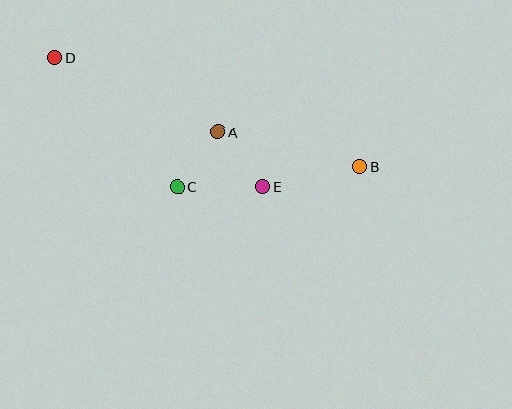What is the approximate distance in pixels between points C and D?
The distance between C and D is approximately 178 pixels.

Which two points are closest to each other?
Points A and C are closest to each other.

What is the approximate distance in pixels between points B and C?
The distance between B and C is approximately 183 pixels.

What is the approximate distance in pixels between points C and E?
The distance between C and E is approximately 86 pixels.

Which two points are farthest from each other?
Points B and D are farthest from each other.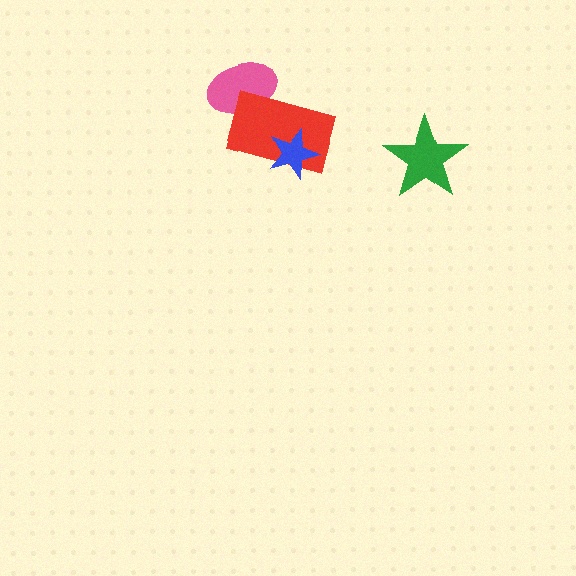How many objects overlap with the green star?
0 objects overlap with the green star.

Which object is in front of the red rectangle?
The blue star is in front of the red rectangle.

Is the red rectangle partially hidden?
Yes, it is partially covered by another shape.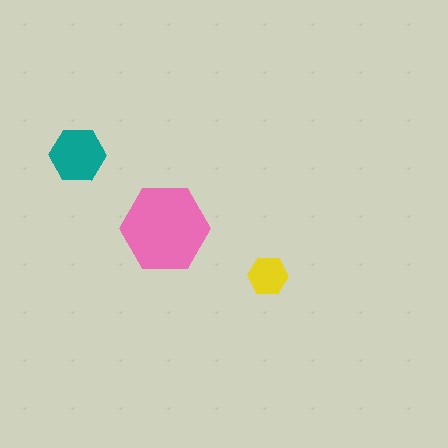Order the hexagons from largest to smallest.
the pink one, the teal one, the yellow one.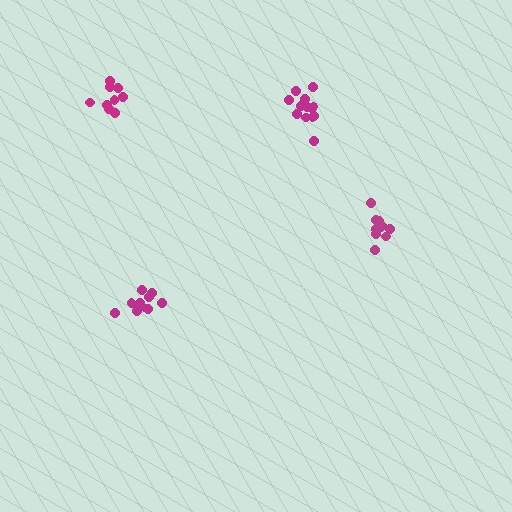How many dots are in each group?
Group 1: 11 dots, Group 2: 11 dots, Group 3: 9 dots, Group 4: 13 dots (44 total).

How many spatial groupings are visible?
There are 4 spatial groupings.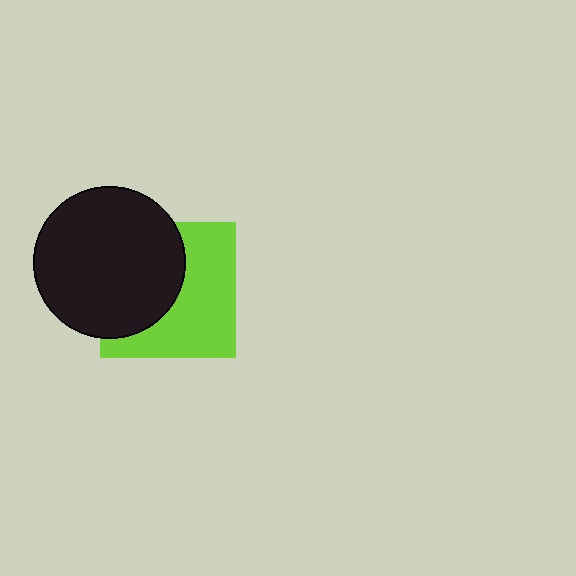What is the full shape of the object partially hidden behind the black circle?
The partially hidden object is a lime square.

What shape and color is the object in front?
The object in front is a black circle.